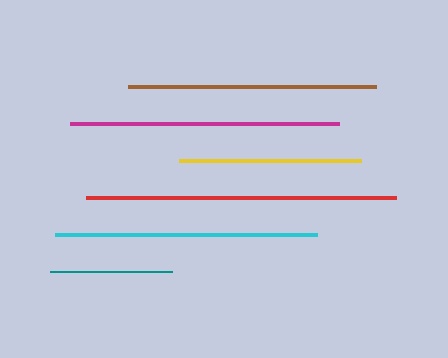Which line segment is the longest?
The red line is the longest at approximately 310 pixels.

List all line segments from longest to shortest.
From longest to shortest: red, magenta, cyan, brown, yellow, teal.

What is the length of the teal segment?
The teal segment is approximately 122 pixels long.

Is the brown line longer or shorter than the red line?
The red line is longer than the brown line.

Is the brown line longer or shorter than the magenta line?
The magenta line is longer than the brown line.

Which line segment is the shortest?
The teal line is the shortest at approximately 122 pixels.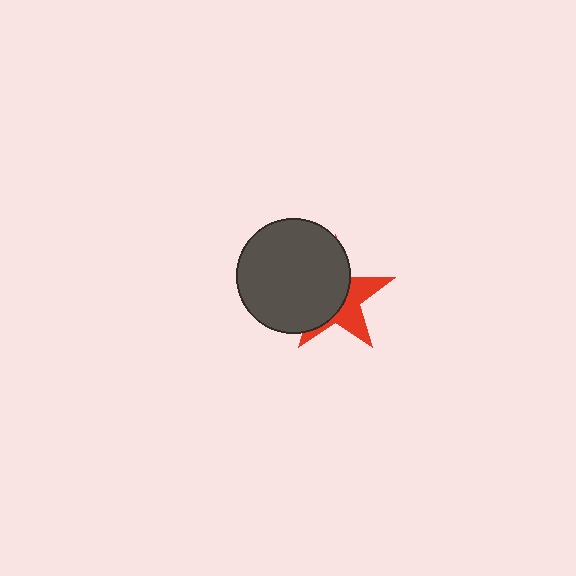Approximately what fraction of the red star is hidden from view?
Roughly 60% of the red star is hidden behind the dark gray circle.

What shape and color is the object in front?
The object in front is a dark gray circle.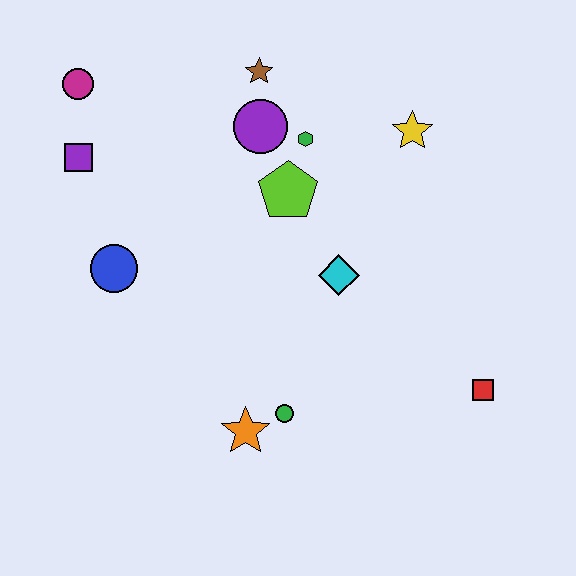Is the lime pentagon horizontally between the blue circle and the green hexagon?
Yes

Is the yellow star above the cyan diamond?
Yes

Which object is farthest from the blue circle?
The red square is farthest from the blue circle.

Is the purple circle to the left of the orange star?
No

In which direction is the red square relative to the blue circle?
The red square is to the right of the blue circle.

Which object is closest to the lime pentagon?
The green hexagon is closest to the lime pentagon.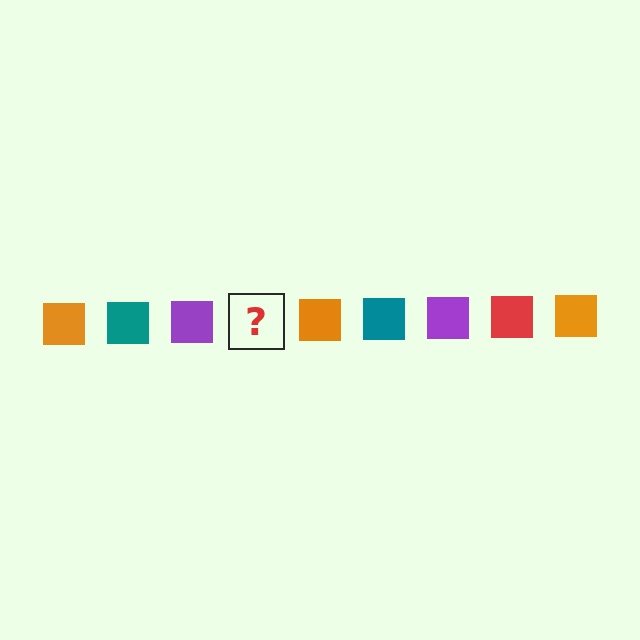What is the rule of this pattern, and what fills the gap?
The rule is that the pattern cycles through orange, teal, purple, red squares. The gap should be filled with a red square.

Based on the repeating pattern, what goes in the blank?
The blank should be a red square.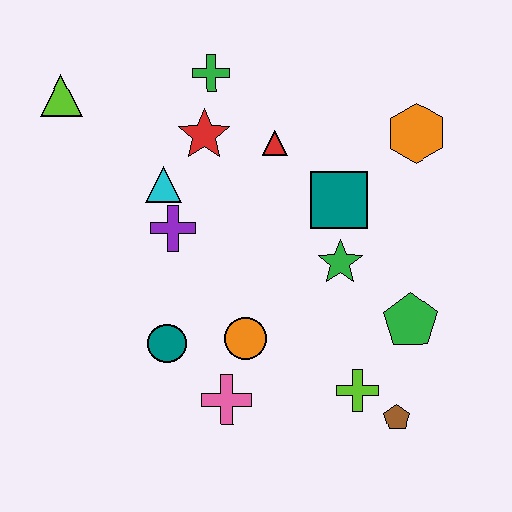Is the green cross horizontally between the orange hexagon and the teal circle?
Yes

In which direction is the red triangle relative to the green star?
The red triangle is above the green star.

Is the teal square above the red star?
No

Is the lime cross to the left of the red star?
No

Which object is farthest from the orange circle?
The lime triangle is farthest from the orange circle.